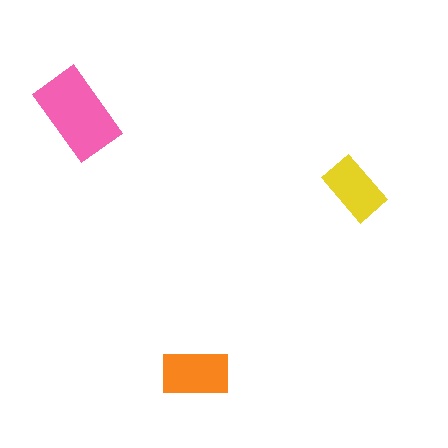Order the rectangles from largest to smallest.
the pink one, the orange one, the yellow one.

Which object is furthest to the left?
The pink rectangle is leftmost.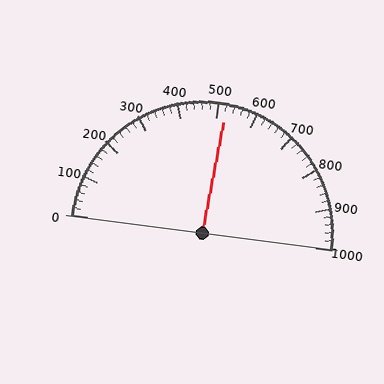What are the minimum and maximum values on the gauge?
The gauge ranges from 0 to 1000.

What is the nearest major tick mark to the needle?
The nearest major tick mark is 500.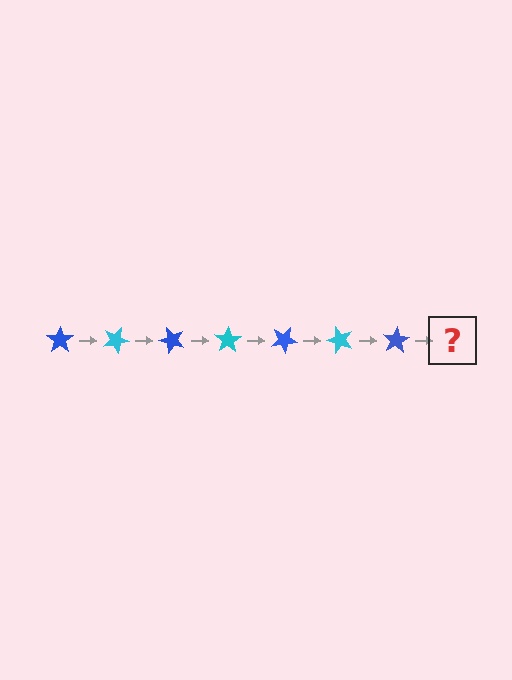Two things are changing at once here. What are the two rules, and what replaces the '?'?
The two rules are that it rotates 25 degrees each step and the color cycles through blue and cyan. The '?' should be a cyan star, rotated 175 degrees from the start.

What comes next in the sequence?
The next element should be a cyan star, rotated 175 degrees from the start.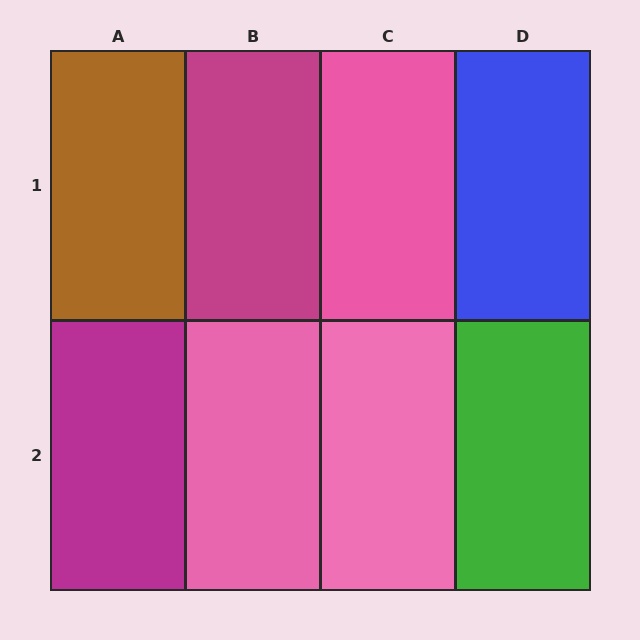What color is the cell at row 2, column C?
Pink.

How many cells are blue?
1 cell is blue.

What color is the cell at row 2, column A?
Magenta.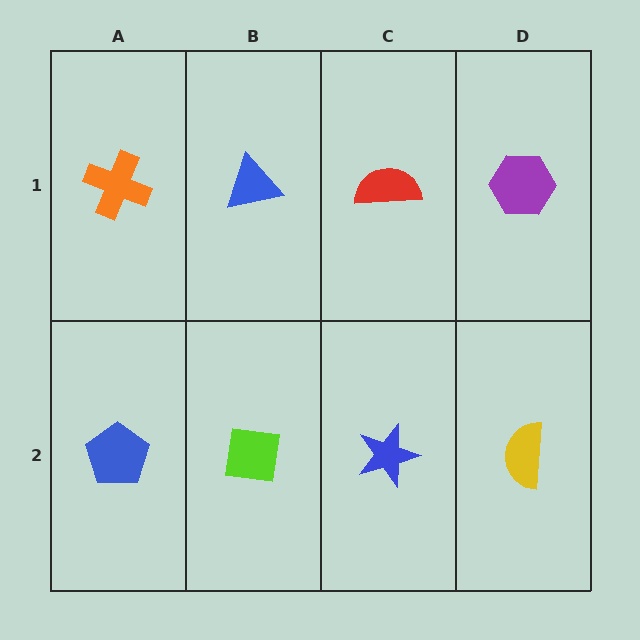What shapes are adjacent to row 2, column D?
A purple hexagon (row 1, column D), a blue star (row 2, column C).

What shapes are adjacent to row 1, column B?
A lime square (row 2, column B), an orange cross (row 1, column A), a red semicircle (row 1, column C).